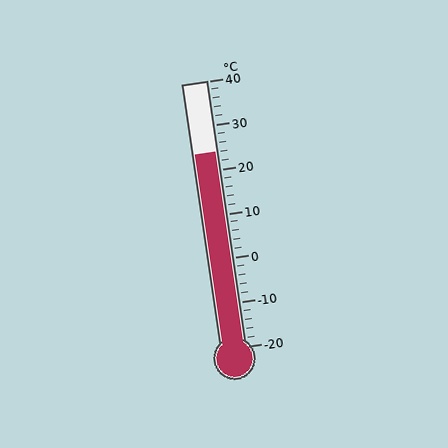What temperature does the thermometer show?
The thermometer shows approximately 24°C.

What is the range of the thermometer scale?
The thermometer scale ranges from -20°C to 40°C.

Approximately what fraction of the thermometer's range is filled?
The thermometer is filled to approximately 75% of its range.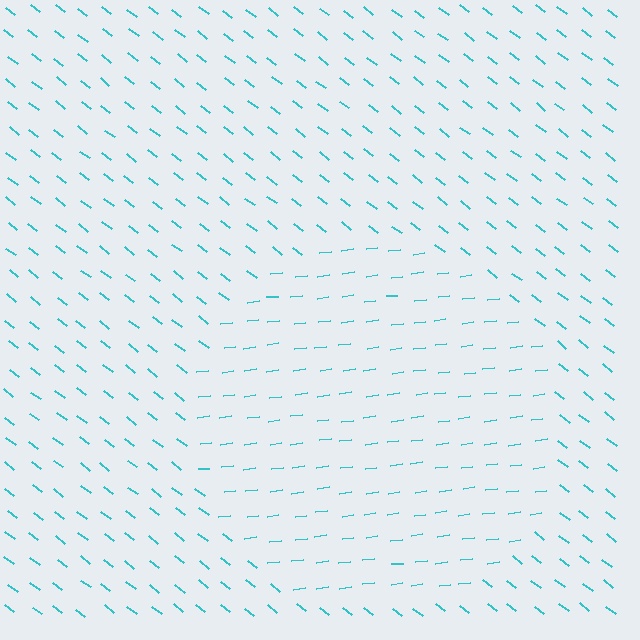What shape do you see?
I see a circle.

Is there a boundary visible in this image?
Yes, there is a texture boundary formed by a change in line orientation.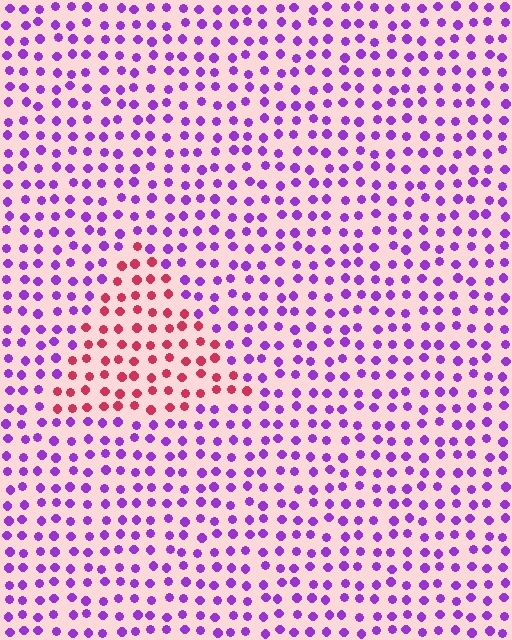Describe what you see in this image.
The image is filled with small purple elements in a uniform arrangement. A triangle-shaped region is visible where the elements are tinted to a slightly different hue, forming a subtle color boundary.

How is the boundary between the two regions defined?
The boundary is defined purely by a slight shift in hue (about 66 degrees). Spacing, size, and orientation are identical on both sides.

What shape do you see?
I see a triangle.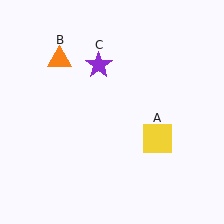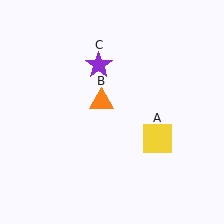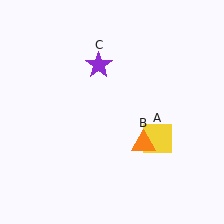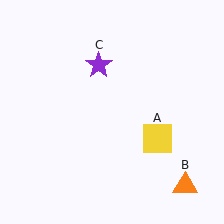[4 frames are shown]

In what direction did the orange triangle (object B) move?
The orange triangle (object B) moved down and to the right.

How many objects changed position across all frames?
1 object changed position: orange triangle (object B).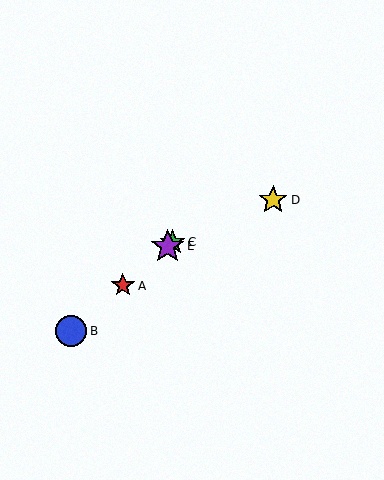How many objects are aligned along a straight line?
4 objects (A, B, C, E) are aligned along a straight line.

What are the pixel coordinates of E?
Object E is at (168, 246).